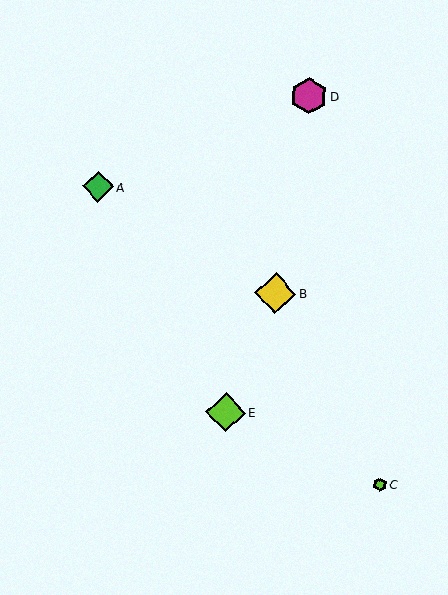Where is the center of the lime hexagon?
The center of the lime hexagon is at (380, 485).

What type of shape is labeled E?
Shape E is a lime diamond.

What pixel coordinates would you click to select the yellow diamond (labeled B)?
Click at (275, 293) to select the yellow diamond B.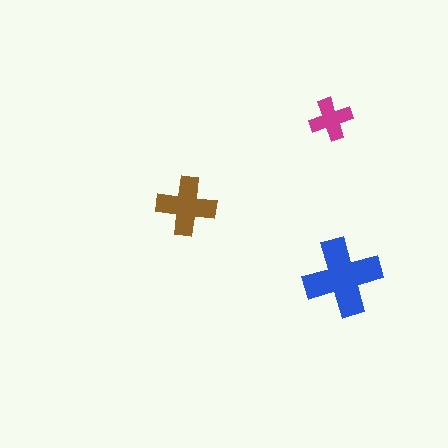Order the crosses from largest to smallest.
the blue one, the brown one, the magenta one.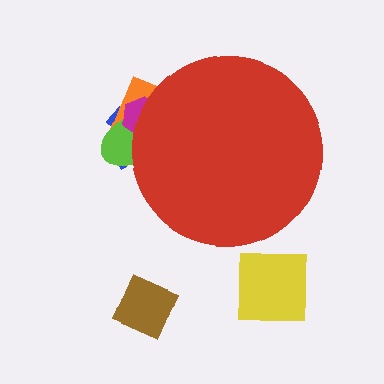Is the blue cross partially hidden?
Yes, the blue cross is partially hidden behind the red circle.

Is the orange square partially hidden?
Yes, the orange square is partially hidden behind the red circle.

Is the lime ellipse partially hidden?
Yes, the lime ellipse is partially hidden behind the red circle.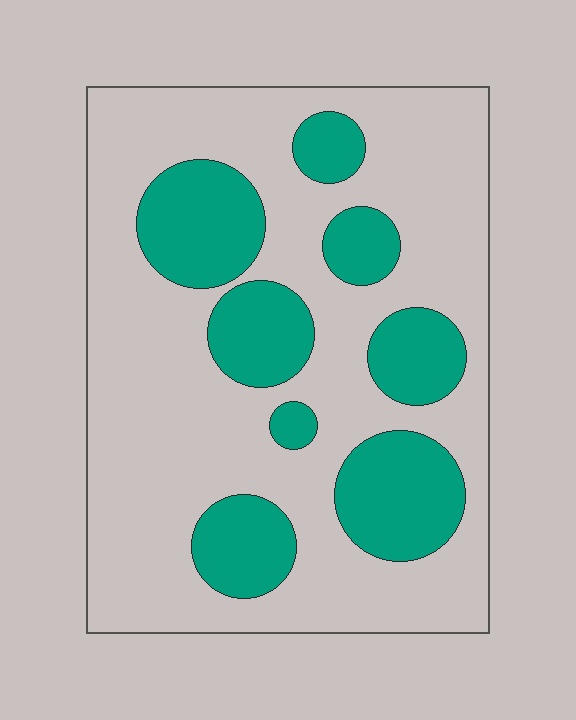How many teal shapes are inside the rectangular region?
8.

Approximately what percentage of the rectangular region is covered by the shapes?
Approximately 30%.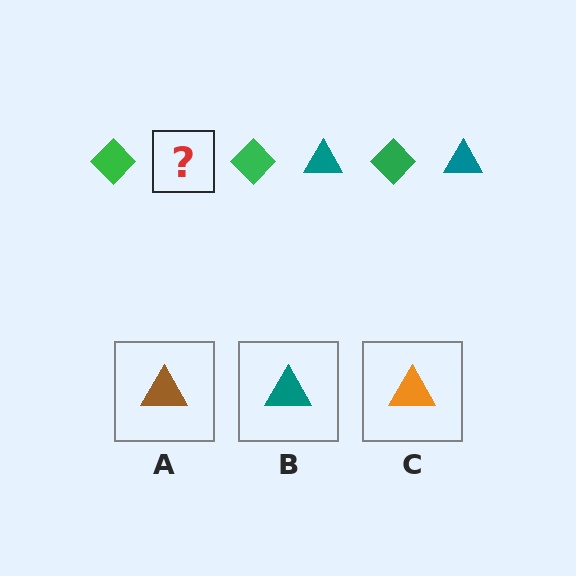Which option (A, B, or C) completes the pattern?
B.